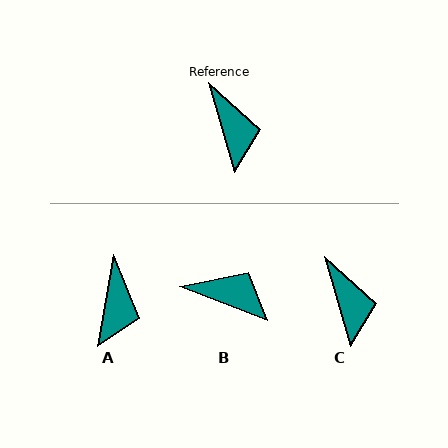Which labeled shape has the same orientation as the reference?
C.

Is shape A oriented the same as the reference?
No, it is off by about 26 degrees.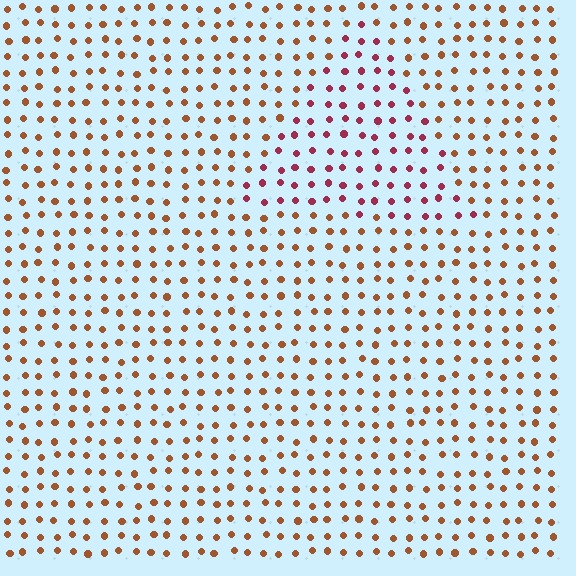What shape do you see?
I see a triangle.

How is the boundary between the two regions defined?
The boundary is defined purely by a slight shift in hue (about 40 degrees). Spacing, size, and orientation are identical on both sides.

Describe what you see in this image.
The image is filled with small brown elements in a uniform arrangement. A triangle-shaped region is visible where the elements are tinted to a slightly different hue, forming a subtle color boundary.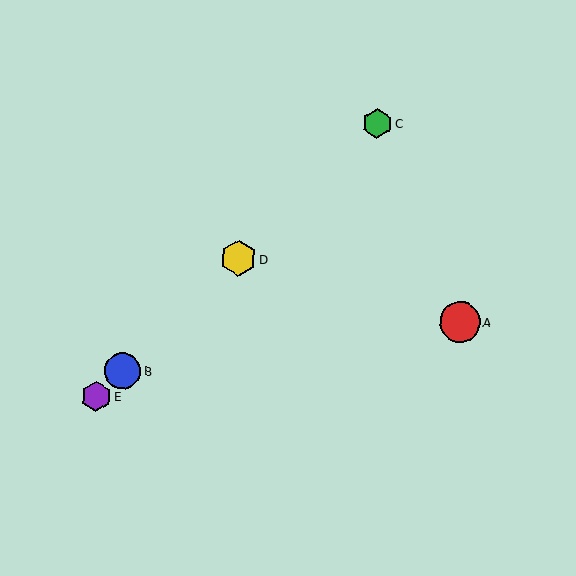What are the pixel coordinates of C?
Object C is at (377, 123).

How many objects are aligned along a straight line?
4 objects (B, C, D, E) are aligned along a straight line.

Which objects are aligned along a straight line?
Objects B, C, D, E are aligned along a straight line.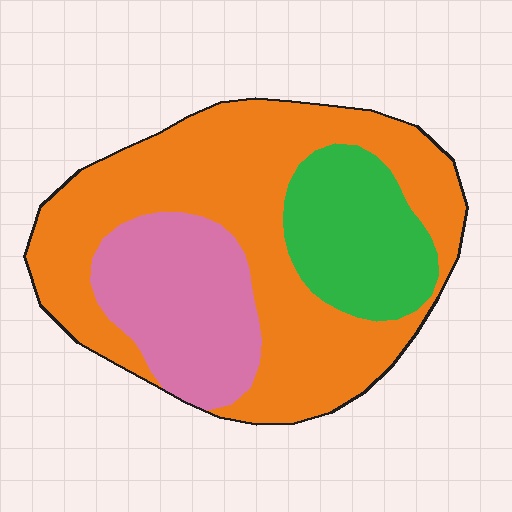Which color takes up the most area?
Orange, at roughly 60%.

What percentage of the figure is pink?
Pink takes up about one quarter (1/4) of the figure.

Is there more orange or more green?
Orange.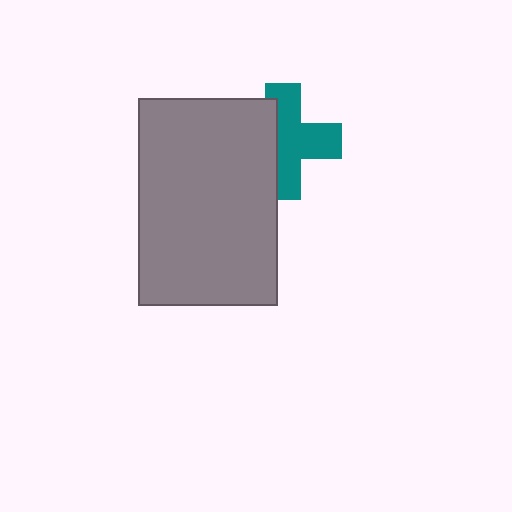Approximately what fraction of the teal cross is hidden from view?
Roughly 38% of the teal cross is hidden behind the gray rectangle.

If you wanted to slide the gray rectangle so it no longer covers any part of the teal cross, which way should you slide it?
Slide it left — that is the most direct way to separate the two shapes.